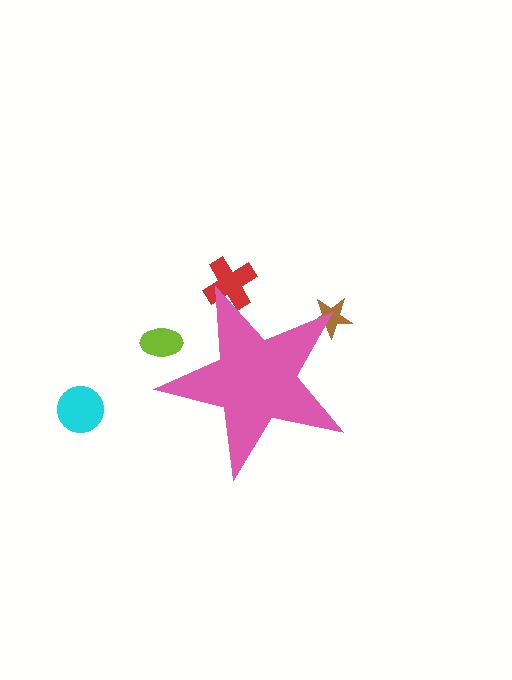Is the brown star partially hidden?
Yes, the brown star is partially hidden behind the pink star.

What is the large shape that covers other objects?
A pink star.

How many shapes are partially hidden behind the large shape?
3 shapes are partially hidden.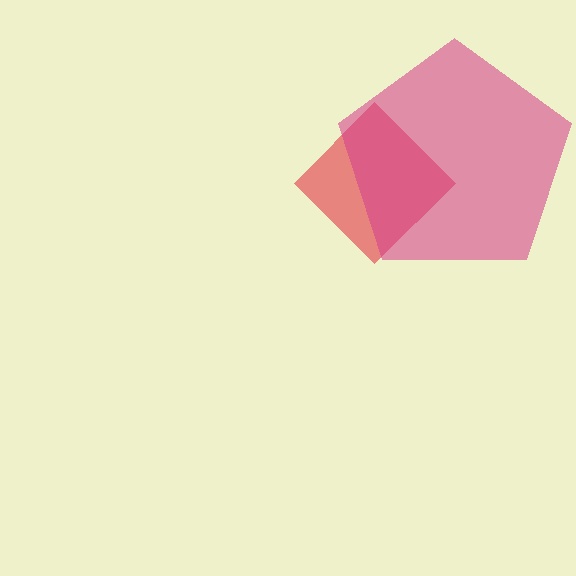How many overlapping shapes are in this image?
There are 2 overlapping shapes in the image.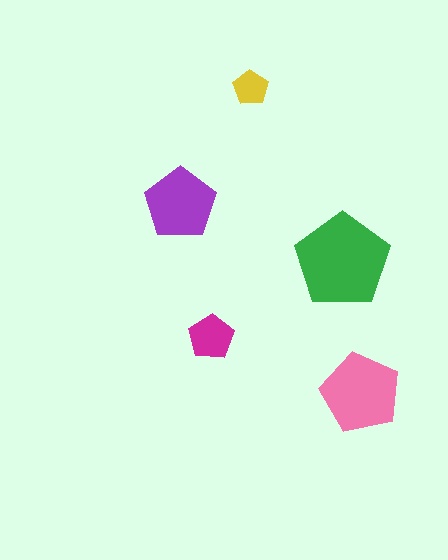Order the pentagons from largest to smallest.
the green one, the pink one, the purple one, the magenta one, the yellow one.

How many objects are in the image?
There are 5 objects in the image.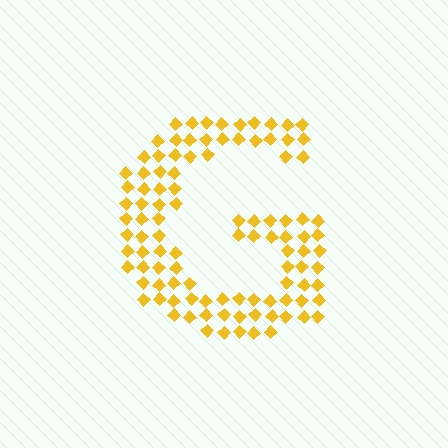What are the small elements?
The small elements are diamonds.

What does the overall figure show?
The overall figure shows the letter G.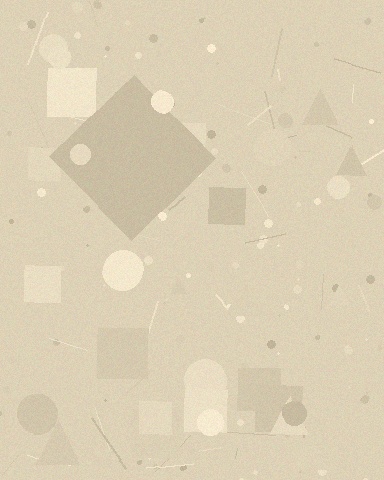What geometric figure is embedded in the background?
A diamond is embedded in the background.